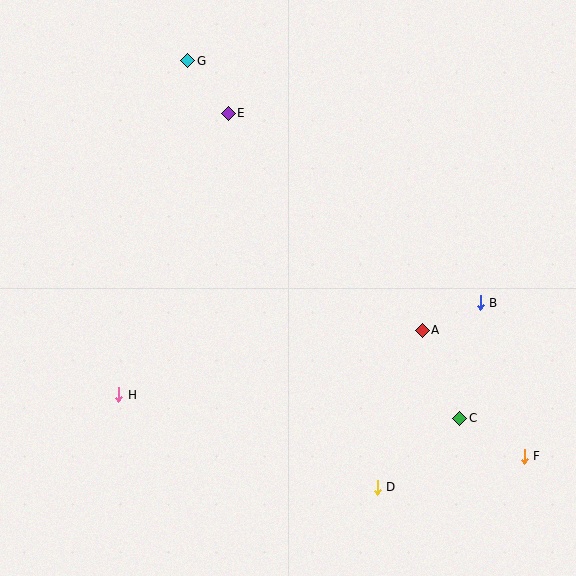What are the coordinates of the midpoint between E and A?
The midpoint between E and A is at (325, 222).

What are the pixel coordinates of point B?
Point B is at (480, 303).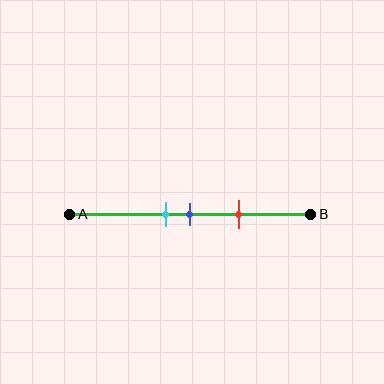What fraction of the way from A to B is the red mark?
The red mark is approximately 70% (0.7) of the way from A to B.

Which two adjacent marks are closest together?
The cyan and blue marks are the closest adjacent pair.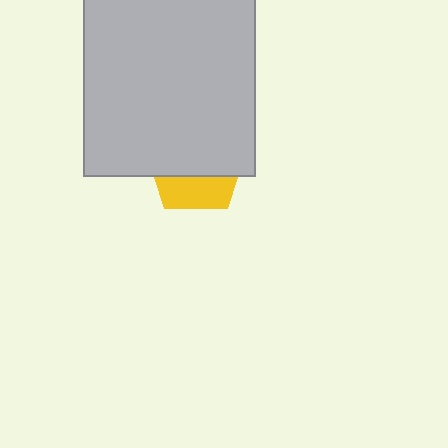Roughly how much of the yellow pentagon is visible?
A small part of it is visible (roughly 34%).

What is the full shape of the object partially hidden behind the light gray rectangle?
The partially hidden object is a yellow pentagon.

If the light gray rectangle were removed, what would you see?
You would see the complete yellow pentagon.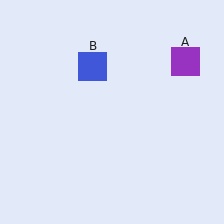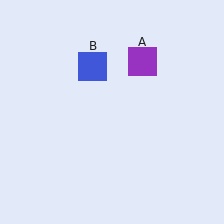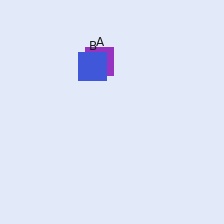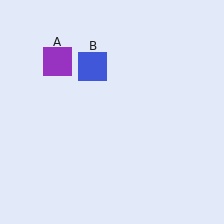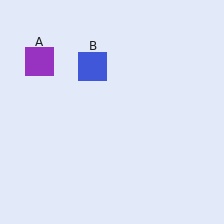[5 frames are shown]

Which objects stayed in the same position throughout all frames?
Blue square (object B) remained stationary.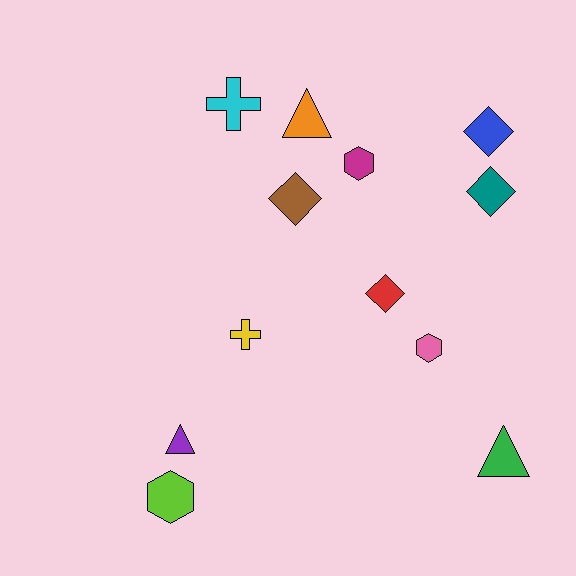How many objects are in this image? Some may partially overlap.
There are 12 objects.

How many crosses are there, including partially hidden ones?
There are 2 crosses.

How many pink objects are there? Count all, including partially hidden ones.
There is 1 pink object.